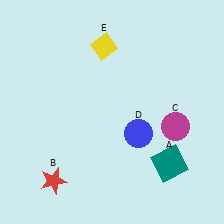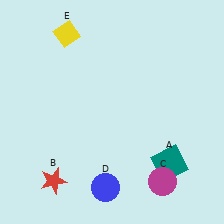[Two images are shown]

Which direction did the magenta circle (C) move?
The magenta circle (C) moved down.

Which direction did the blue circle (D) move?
The blue circle (D) moved down.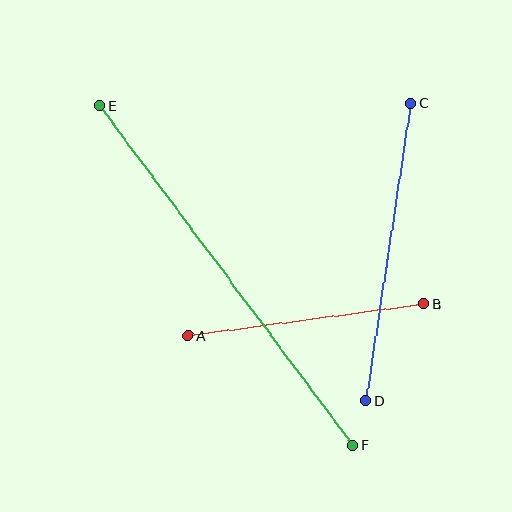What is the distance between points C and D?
The distance is approximately 301 pixels.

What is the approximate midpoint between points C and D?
The midpoint is at approximately (388, 252) pixels.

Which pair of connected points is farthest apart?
Points E and F are farthest apart.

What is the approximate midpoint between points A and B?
The midpoint is at approximately (306, 320) pixels.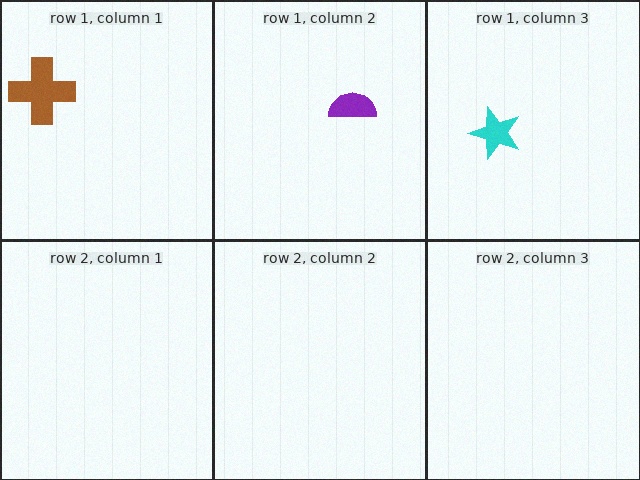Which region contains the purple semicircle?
The row 1, column 2 region.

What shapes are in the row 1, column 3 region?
The cyan star.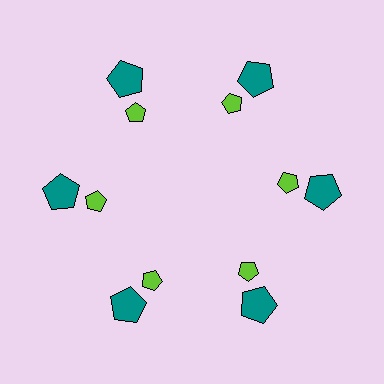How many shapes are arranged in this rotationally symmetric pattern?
There are 12 shapes, arranged in 6 groups of 2.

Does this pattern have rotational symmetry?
Yes, this pattern has 6-fold rotational symmetry. It looks the same after rotating 60 degrees around the center.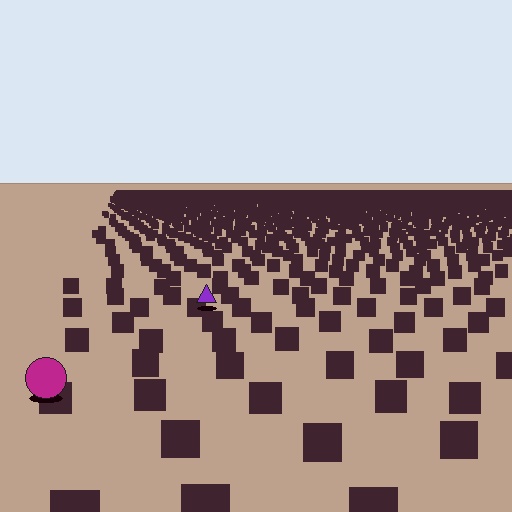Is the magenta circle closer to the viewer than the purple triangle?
Yes. The magenta circle is closer — you can tell from the texture gradient: the ground texture is coarser near it.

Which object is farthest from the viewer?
The purple triangle is farthest from the viewer. It appears smaller and the ground texture around it is denser.